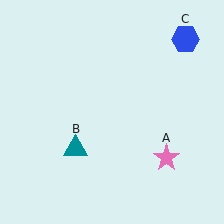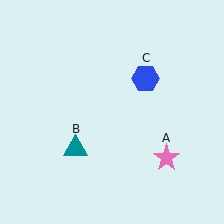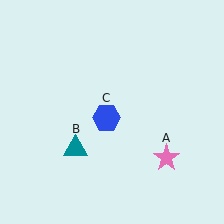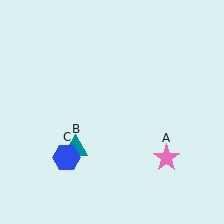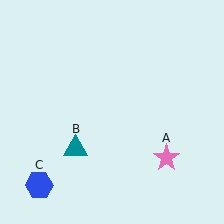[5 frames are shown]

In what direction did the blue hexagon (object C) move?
The blue hexagon (object C) moved down and to the left.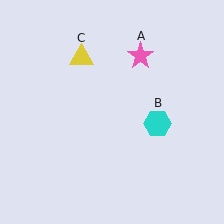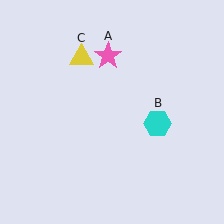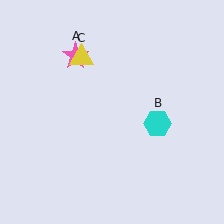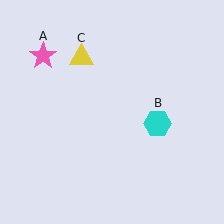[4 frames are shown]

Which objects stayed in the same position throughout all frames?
Cyan hexagon (object B) and yellow triangle (object C) remained stationary.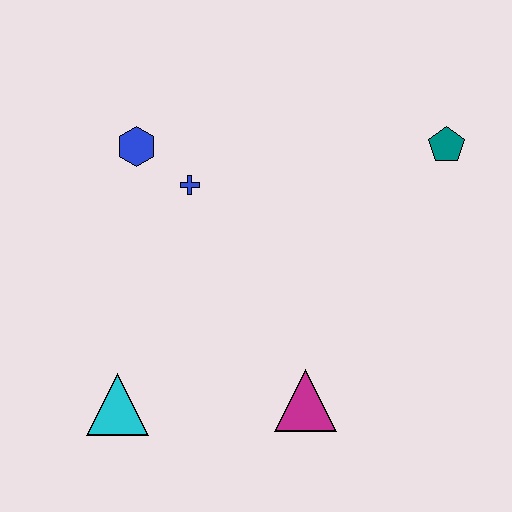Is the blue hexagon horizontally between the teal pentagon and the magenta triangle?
No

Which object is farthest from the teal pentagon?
The cyan triangle is farthest from the teal pentagon.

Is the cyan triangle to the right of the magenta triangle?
No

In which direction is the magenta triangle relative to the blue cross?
The magenta triangle is below the blue cross.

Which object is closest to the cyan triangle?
The magenta triangle is closest to the cyan triangle.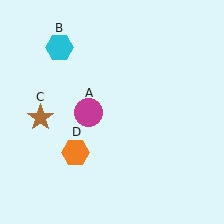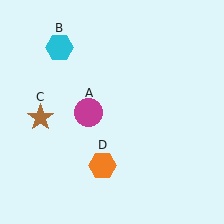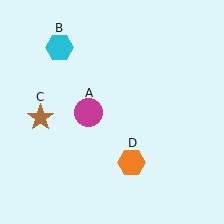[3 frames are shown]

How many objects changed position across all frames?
1 object changed position: orange hexagon (object D).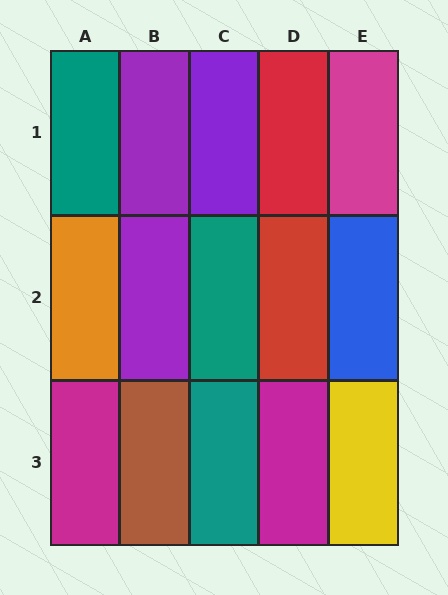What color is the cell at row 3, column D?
Magenta.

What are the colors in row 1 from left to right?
Teal, purple, purple, red, magenta.